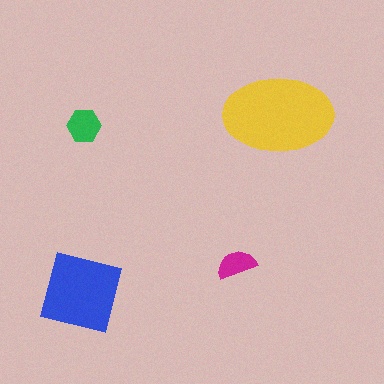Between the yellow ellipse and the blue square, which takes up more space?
The yellow ellipse.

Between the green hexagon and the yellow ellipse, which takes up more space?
The yellow ellipse.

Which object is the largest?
The yellow ellipse.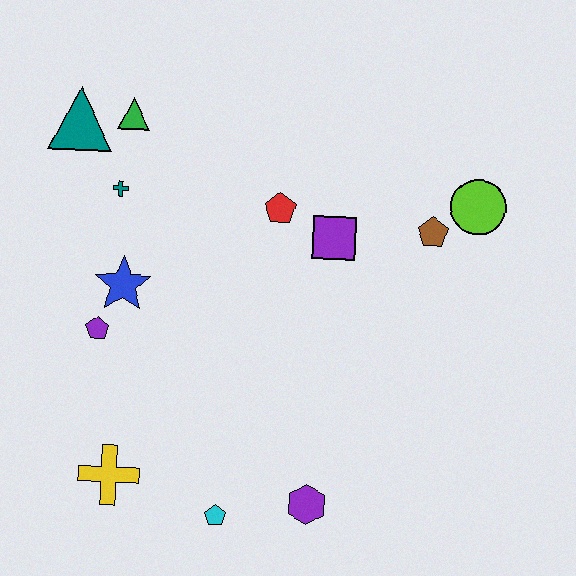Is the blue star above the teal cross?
No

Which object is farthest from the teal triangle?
The purple hexagon is farthest from the teal triangle.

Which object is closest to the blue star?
The purple pentagon is closest to the blue star.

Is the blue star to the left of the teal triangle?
No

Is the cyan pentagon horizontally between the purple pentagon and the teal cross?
No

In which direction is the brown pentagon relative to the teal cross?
The brown pentagon is to the right of the teal cross.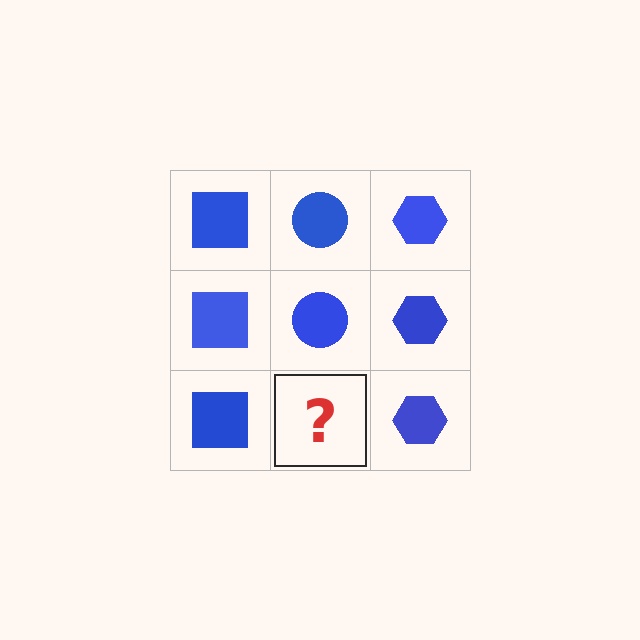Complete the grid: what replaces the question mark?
The question mark should be replaced with a blue circle.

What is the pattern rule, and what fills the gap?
The rule is that each column has a consistent shape. The gap should be filled with a blue circle.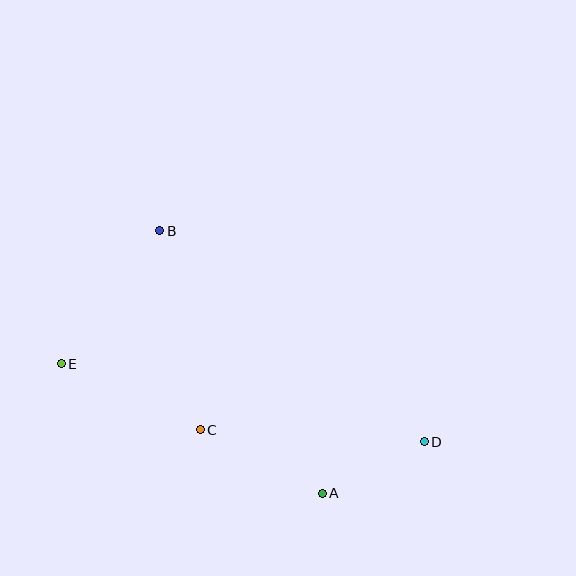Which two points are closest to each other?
Points A and D are closest to each other.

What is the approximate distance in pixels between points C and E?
The distance between C and E is approximately 154 pixels.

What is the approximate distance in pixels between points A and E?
The distance between A and E is approximately 291 pixels.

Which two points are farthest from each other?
Points D and E are farthest from each other.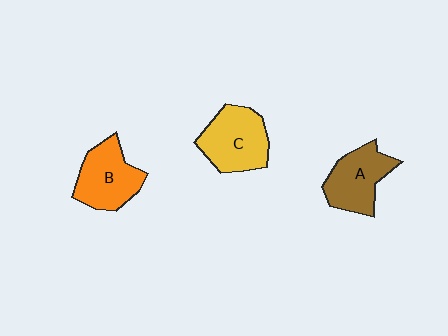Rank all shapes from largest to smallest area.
From largest to smallest: C (yellow), B (orange), A (brown).